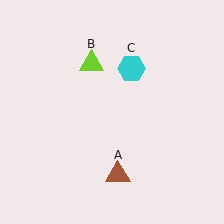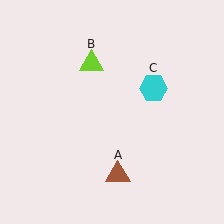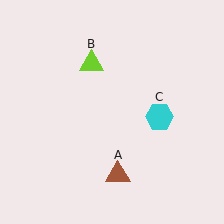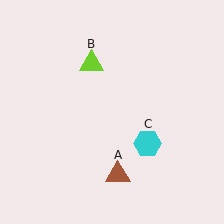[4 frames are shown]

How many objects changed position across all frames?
1 object changed position: cyan hexagon (object C).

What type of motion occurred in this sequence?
The cyan hexagon (object C) rotated clockwise around the center of the scene.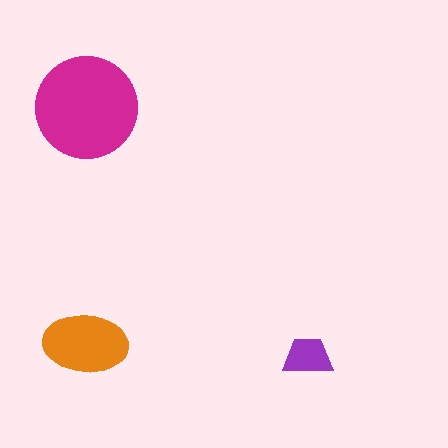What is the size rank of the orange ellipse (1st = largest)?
2nd.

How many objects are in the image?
There are 3 objects in the image.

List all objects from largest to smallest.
The magenta circle, the orange ellipse, the purple trapezoid.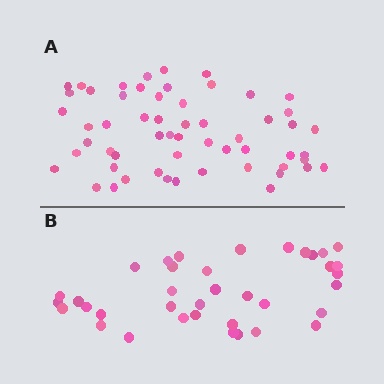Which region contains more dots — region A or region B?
Region A (the top region) has more dots.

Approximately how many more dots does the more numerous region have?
Region A has approximately 20 more dots than region B.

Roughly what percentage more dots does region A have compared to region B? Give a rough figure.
About 55% more.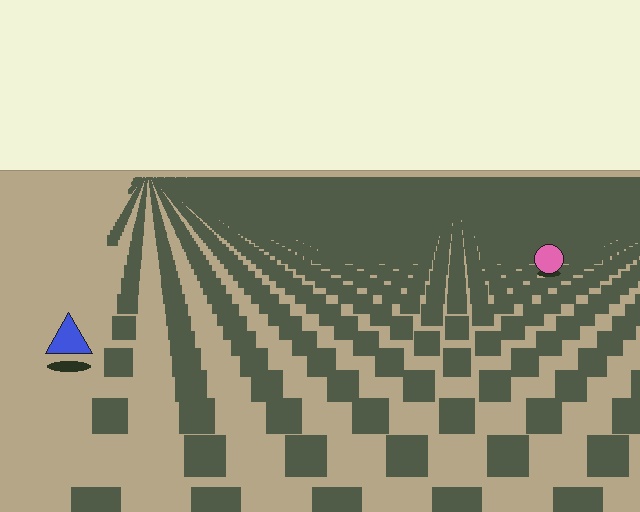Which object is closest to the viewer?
The blue triangle is closest. The texture marks near it are larger and more spread out.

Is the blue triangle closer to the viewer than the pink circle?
Yes. The blue triangle is closer — you can tell from the texture gradient: the ground texture is coarser near it.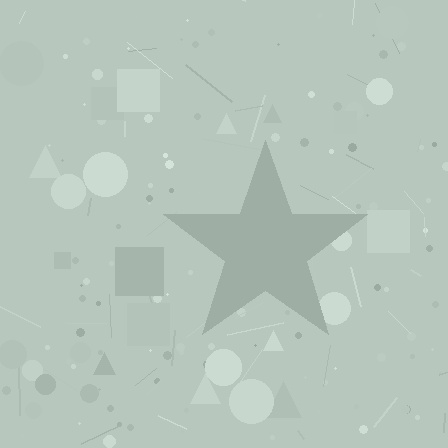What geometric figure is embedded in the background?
A star is embedded in the background.